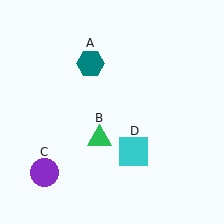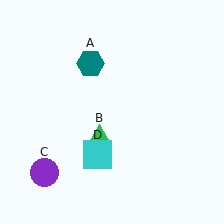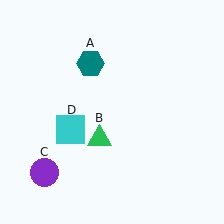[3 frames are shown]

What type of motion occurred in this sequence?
The cyan square (object D) rotated clockwise around the center of the scene.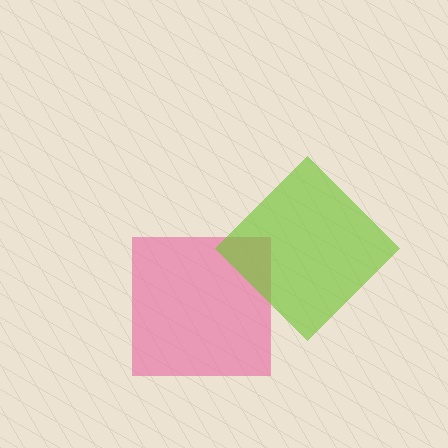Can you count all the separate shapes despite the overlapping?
Yes, there are 2 separate shapes.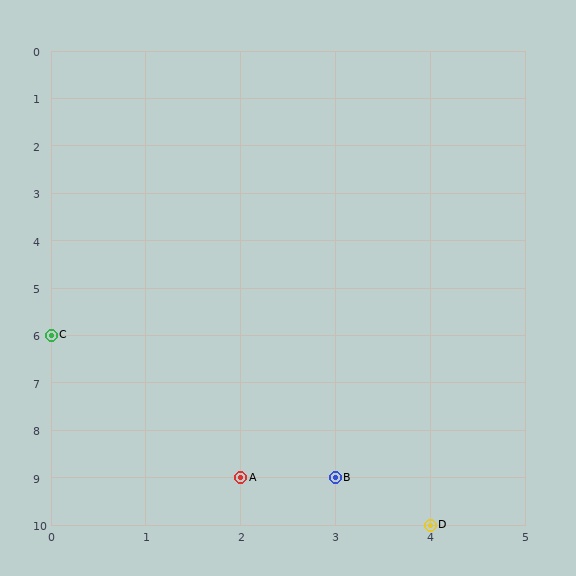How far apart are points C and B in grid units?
Points C and B are 3 columns and 3 rows apart (about 4.2 grid units diagonally).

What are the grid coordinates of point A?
Point A is at grid coordinates (2, 9).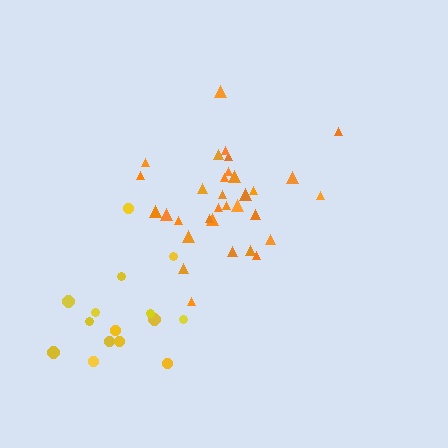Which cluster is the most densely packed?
Orange.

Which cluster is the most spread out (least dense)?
Yellow.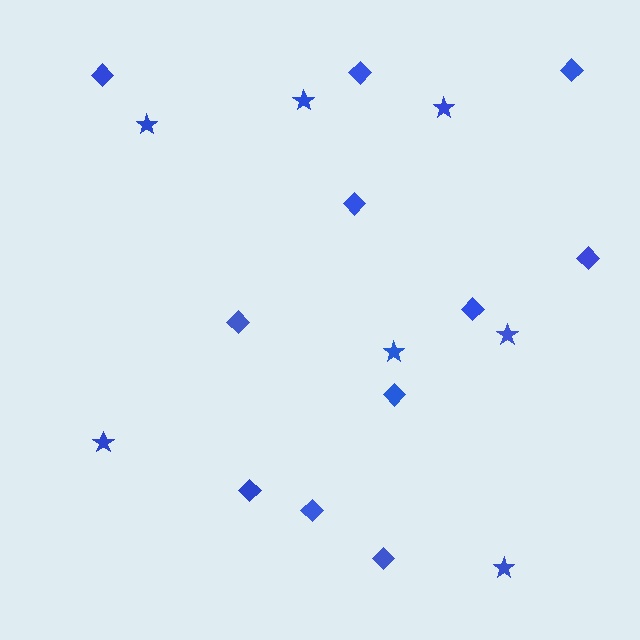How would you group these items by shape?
There are 2 groups: one group of stars (7) and one group of diamonds (11).